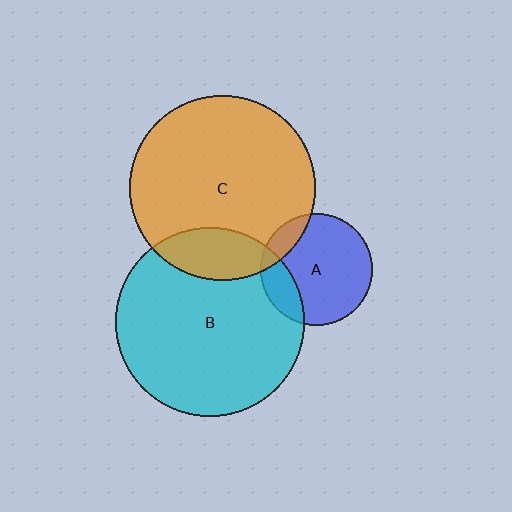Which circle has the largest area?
Circle B (cyan).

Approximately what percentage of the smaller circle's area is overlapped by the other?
Approximately 15%.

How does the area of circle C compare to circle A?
Approximately 2.8 times.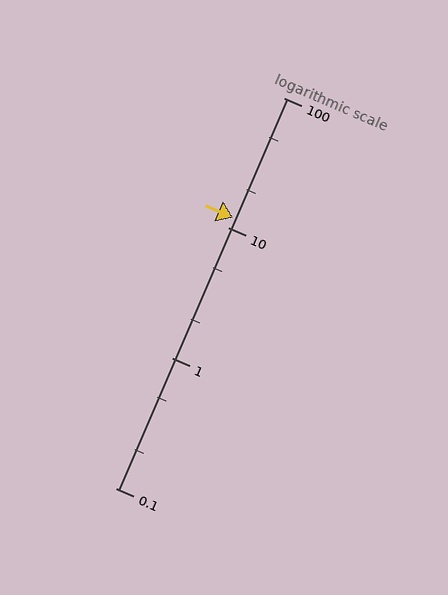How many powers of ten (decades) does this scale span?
The scale spans 3 decades, from 0.1 to 100.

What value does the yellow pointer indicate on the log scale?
The pointer indicates approximately 12.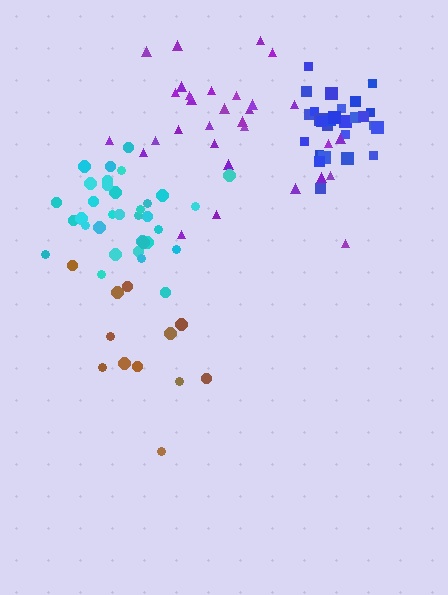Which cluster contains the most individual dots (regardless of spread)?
Cyan (34).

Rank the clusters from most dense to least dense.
blue, cyan, purple, brown.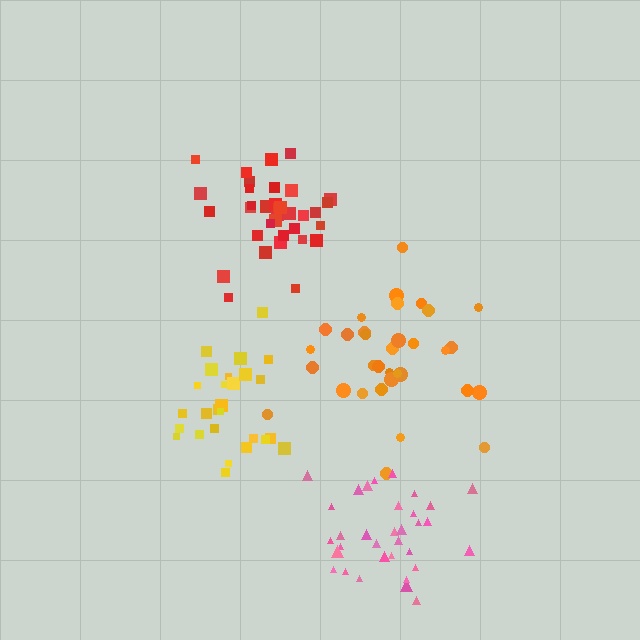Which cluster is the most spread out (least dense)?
Orange.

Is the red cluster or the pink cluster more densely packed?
Red.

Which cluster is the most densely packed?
Red.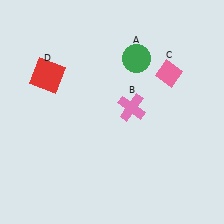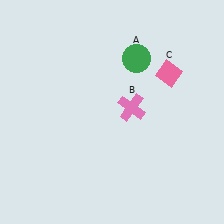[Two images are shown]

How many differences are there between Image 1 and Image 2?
There is 1 difference between the two images.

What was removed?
The red square (D) was removed in Image 2.